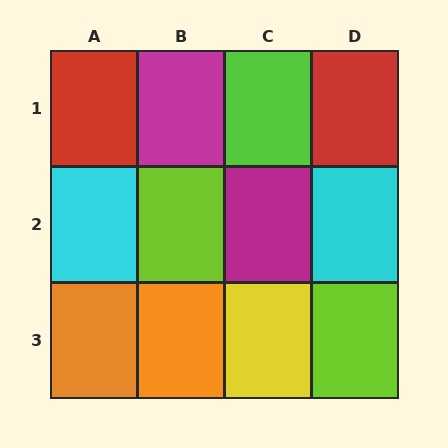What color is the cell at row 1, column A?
Red.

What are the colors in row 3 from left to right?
Orange, orange, yellow, lime.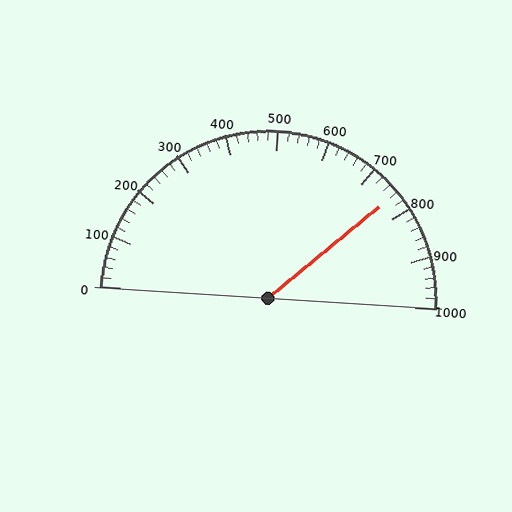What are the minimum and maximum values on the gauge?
The gauge ranges from 0 to 1000.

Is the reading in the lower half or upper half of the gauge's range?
The reading is in the upper half of the range (0 to 1000).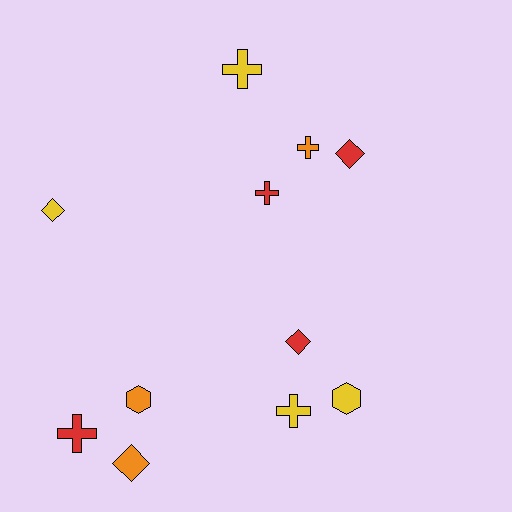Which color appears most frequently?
Yellow, with 4 objects.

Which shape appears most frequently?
Cross, with 5 objects.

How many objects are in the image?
There are 11 objects.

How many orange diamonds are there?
There is 1 orange diamond.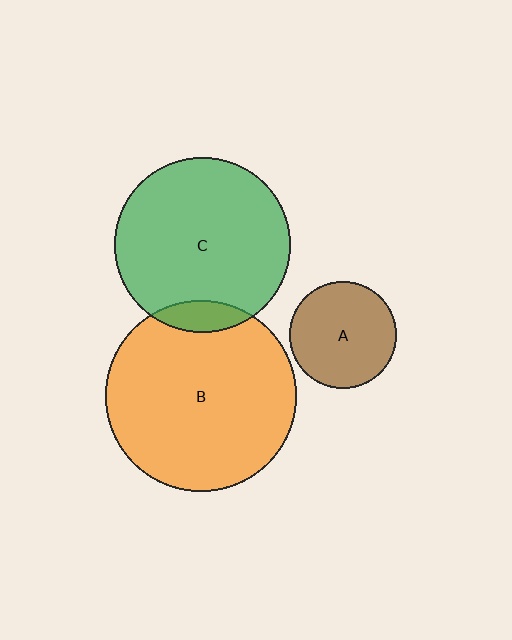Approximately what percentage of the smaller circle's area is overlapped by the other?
Approximately 10%.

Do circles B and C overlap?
Yes.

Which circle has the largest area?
Circle B (orange).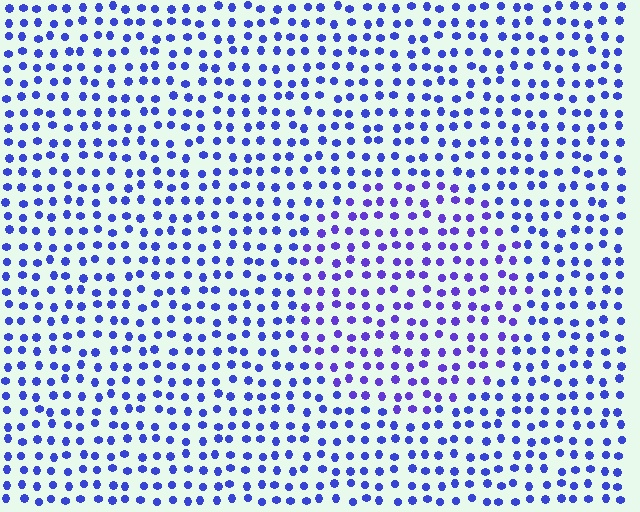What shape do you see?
I see a circle.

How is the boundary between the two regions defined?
The boundary is defined purely by a slight shift in hue (about 22 degrees). Spacing, size, and orientation are identical on both sides.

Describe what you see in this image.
The image is filled with small blue elements in a uniform arrangement. A circle-shaped region is visible where the elements are tinted to a slightly different hue, forming a subtle color boundary.